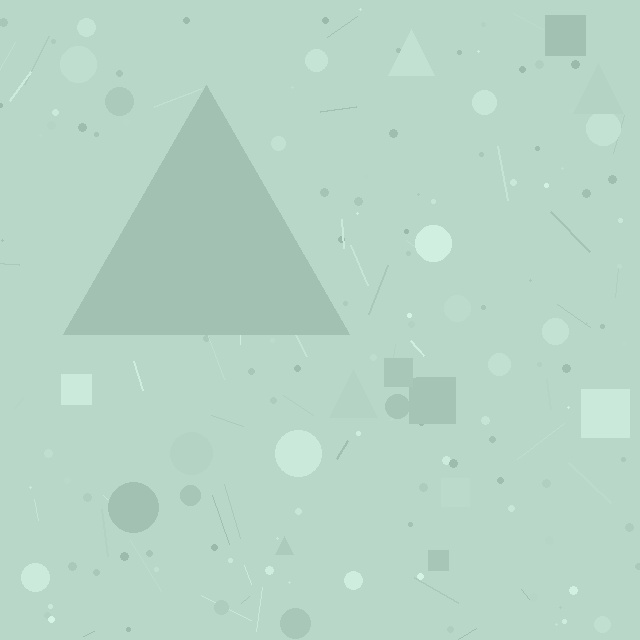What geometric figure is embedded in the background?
A triangle is embedded in the background.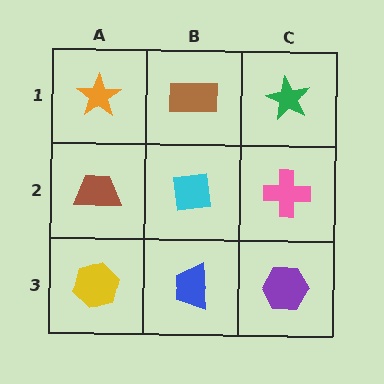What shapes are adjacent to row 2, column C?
A green star (row 1, column C), a purple hexagon (row 3, column C), a cyan square (row 2, column B).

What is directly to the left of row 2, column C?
A cyan square.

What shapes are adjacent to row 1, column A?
A brown trapezoid (row 2, column A), a brown rectangle (row 1, column B).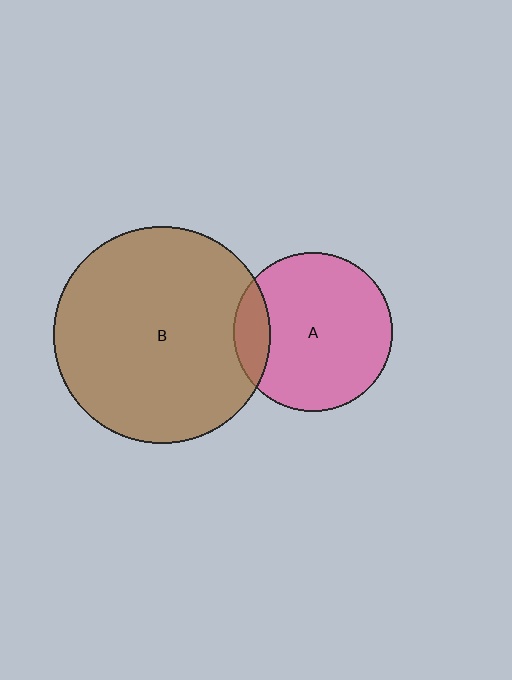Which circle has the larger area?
Circle B (brown).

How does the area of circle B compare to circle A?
Approximately 1.9 times.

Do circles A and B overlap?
Yes.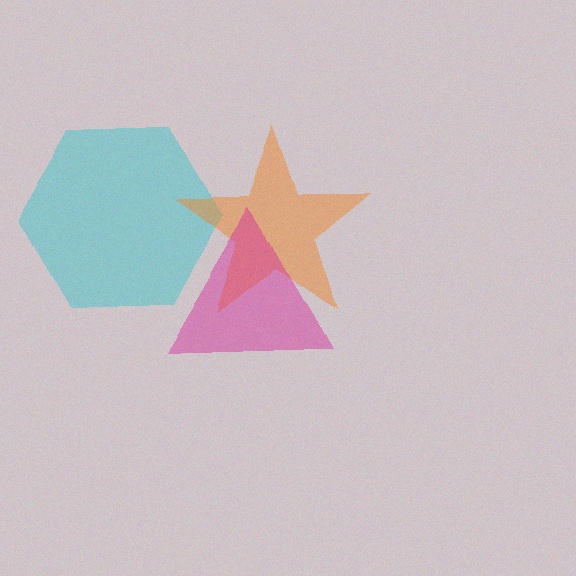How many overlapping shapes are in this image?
There are 3 overlapping shapes in the image.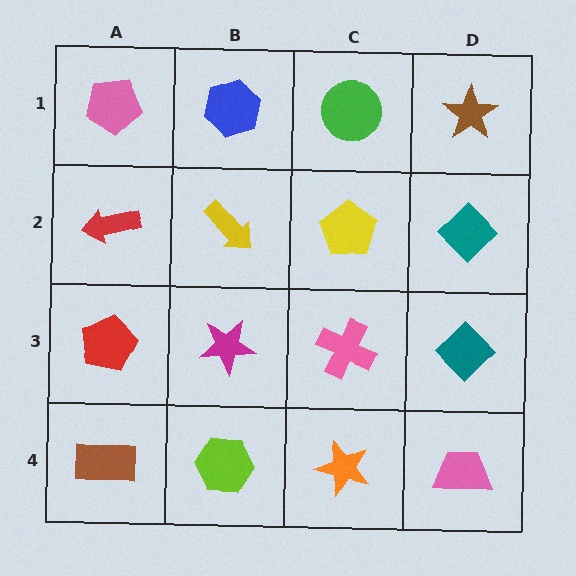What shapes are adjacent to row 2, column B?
A blue hexagon (row 1, column B), a magenta star (row 3, column B), a red arrow (row 2, column A), a yellow pentagon (row 2, column C).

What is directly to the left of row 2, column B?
A red arrow.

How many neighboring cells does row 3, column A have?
3.